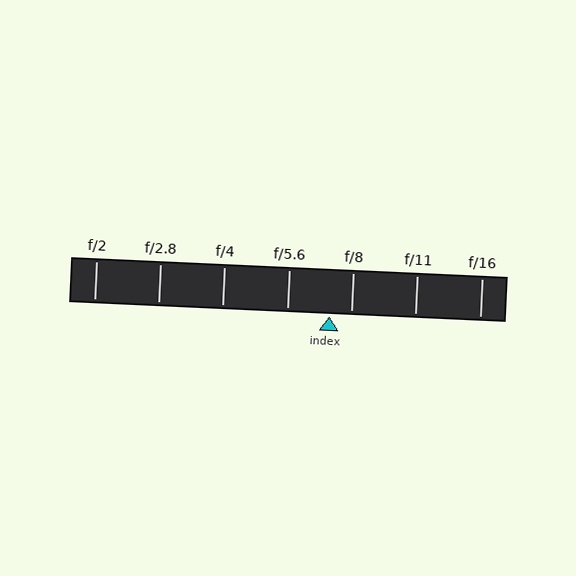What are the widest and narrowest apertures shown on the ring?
The widest aperture shown is f/2 and the narrowest is f/16.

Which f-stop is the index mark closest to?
The index mark is closest to f/8.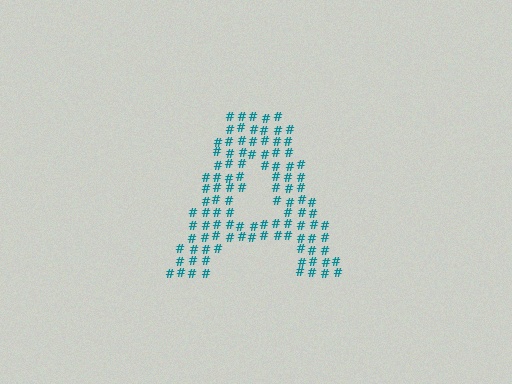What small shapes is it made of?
It is made of small hash symbols.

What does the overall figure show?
The overall figure shows the letter A.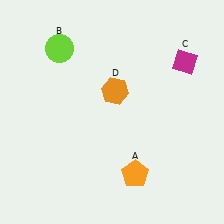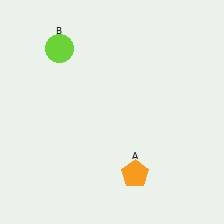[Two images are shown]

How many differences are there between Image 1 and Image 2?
There are 2 differences between the two images.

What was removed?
The orange hexagon (D), the magenta diamond (C) were removed in Image 2.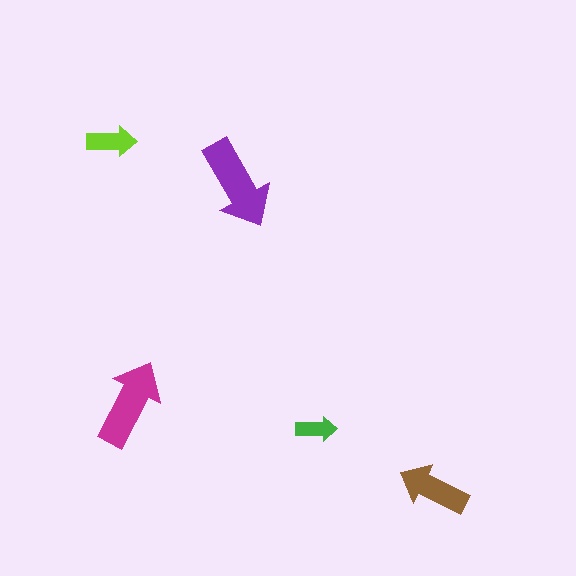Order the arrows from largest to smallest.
the purple one, the magenta one, the brown one, the lime one, the green one.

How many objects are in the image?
There are 5 objects in the image.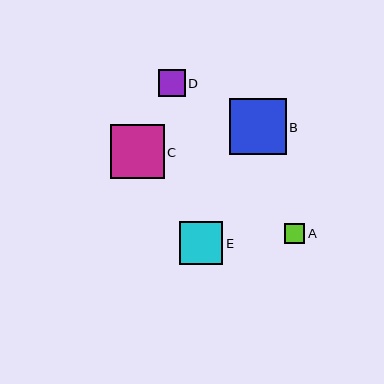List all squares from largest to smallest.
From largest to smallest: B, C, E, D, A.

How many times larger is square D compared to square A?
Square D is approximately 1.4 times the size of square A.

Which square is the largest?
Square B is the largest with a size of approximately 57 pixels.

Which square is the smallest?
Square A is the smallest with a size of approximately 20 pixels.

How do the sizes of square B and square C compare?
Square B and square C are approximately the same size.